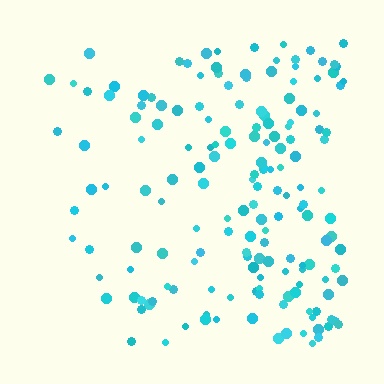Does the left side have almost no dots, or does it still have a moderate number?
Still a moderate number, just noticeably fewer than the right.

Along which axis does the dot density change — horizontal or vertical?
Horizontal.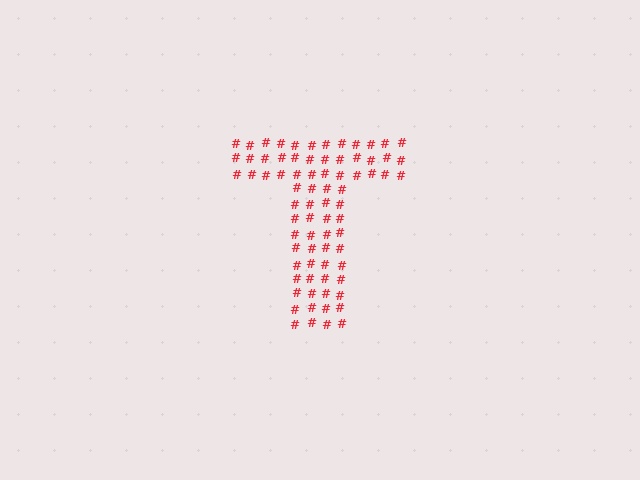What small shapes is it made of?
It is made of small hash symbols.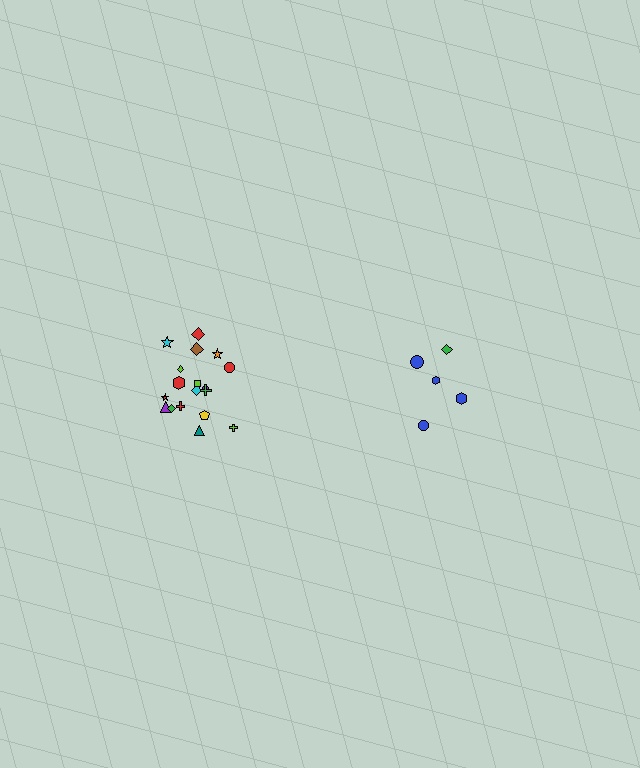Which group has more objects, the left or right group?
The left group.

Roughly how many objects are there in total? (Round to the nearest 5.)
Roughly 25 objects in total.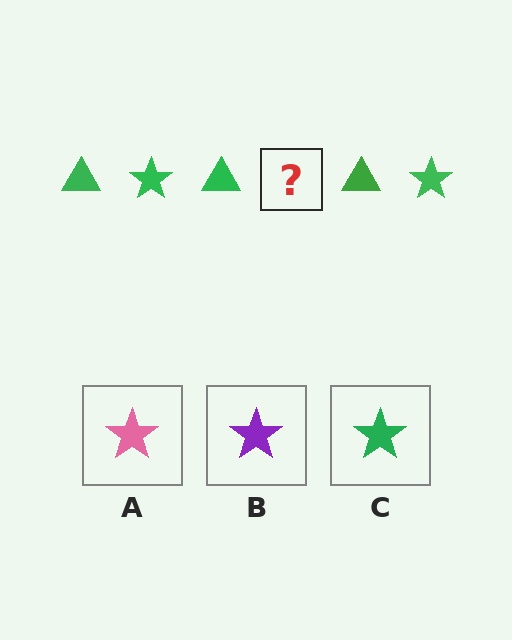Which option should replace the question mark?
Option C.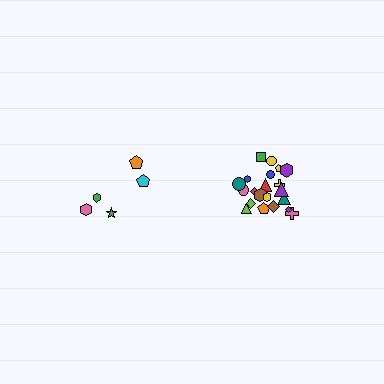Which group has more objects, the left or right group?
The right group.